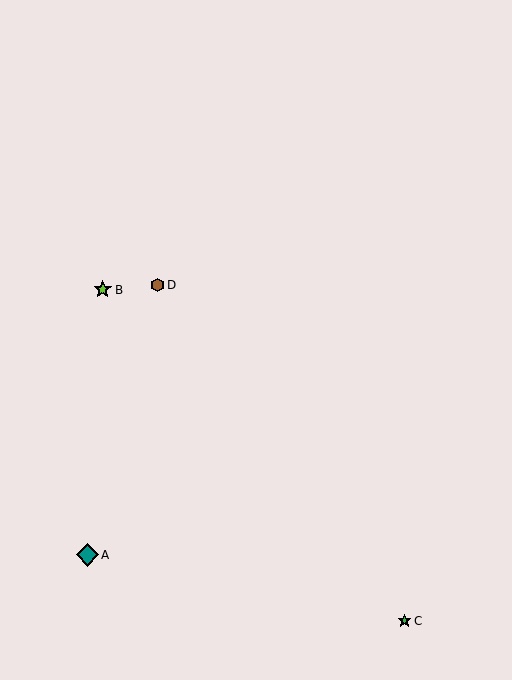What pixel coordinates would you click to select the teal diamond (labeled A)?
Click at (87, 555) to select the teal diamond A.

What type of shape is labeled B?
Shape B is a lime star.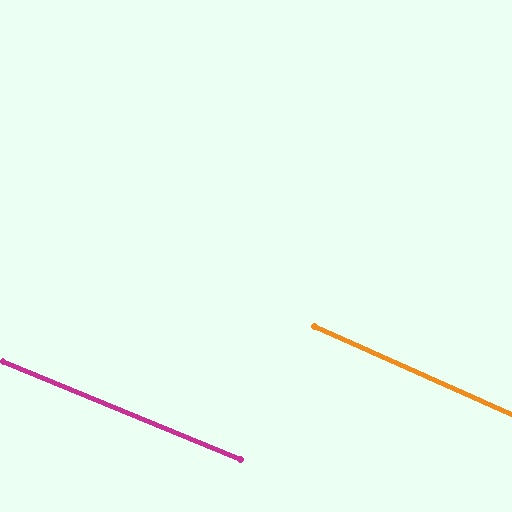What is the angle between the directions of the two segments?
Approximately 2 degrees.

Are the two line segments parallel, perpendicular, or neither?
Parallel — their directions differ by only 1.7°.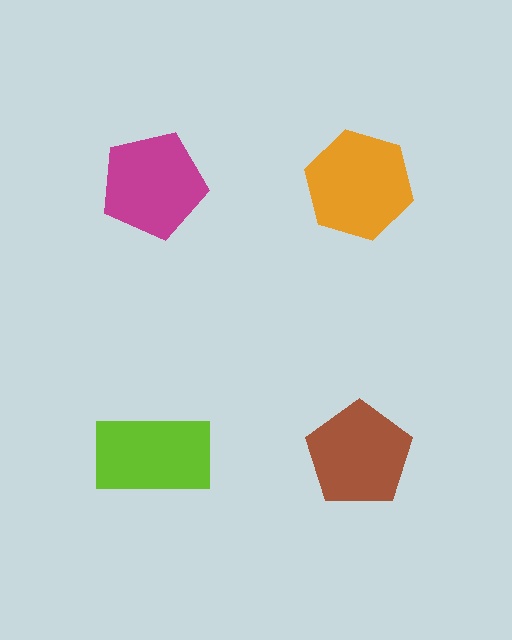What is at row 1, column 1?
A magenta pentagon.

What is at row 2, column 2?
A brown pentagon.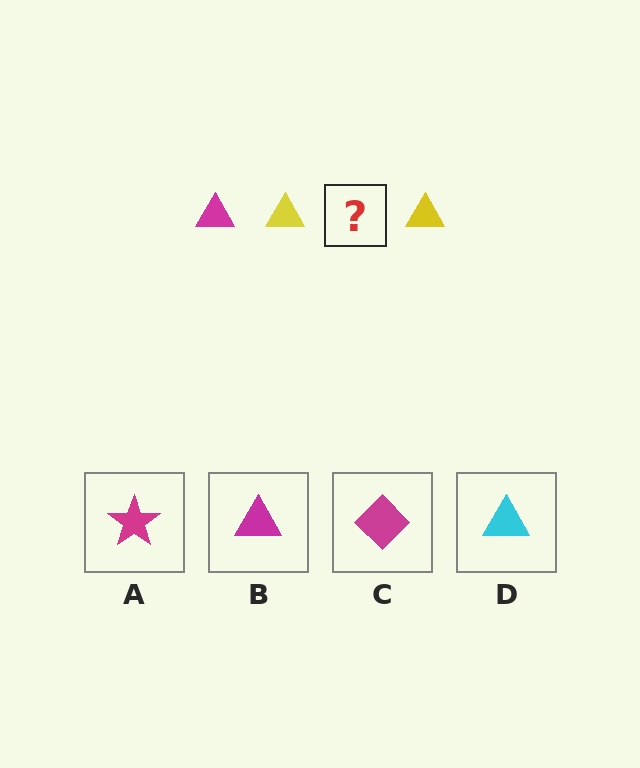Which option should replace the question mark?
Option B.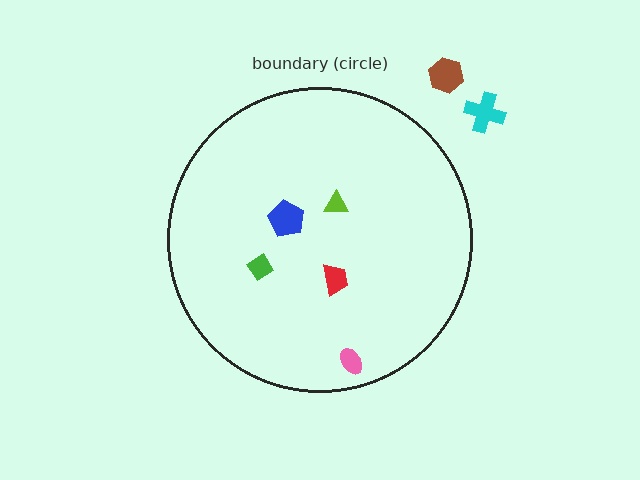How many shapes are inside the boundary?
5 inside, 2 outside.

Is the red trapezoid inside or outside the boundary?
Inside.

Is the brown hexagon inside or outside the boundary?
Outside.